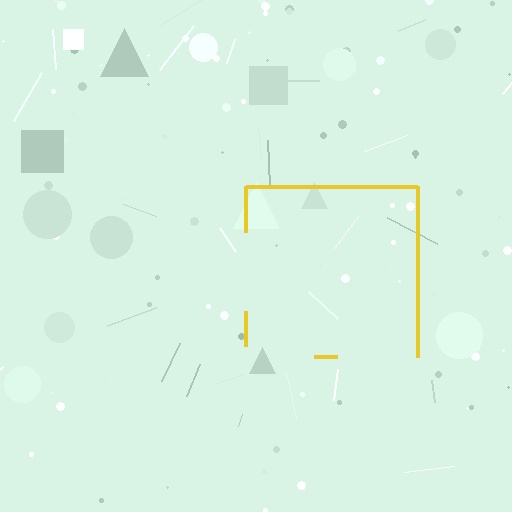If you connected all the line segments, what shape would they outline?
They would outline a square.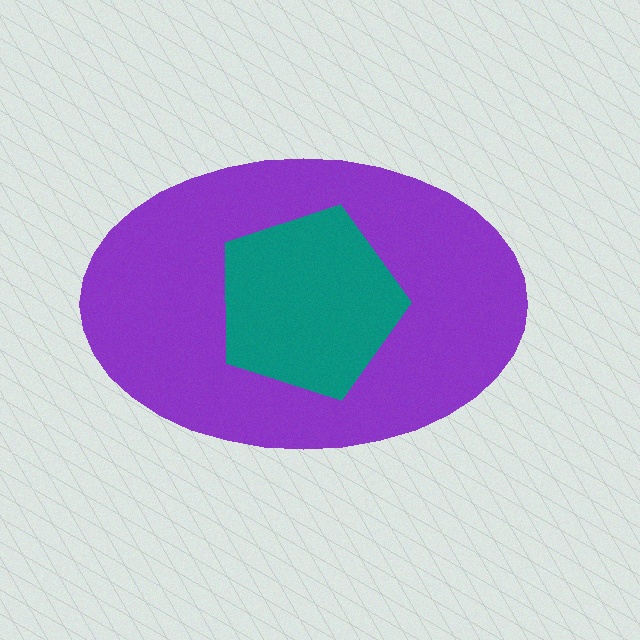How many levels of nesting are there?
2.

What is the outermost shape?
The purple ellipse.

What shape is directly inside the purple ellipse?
The teal pentagon.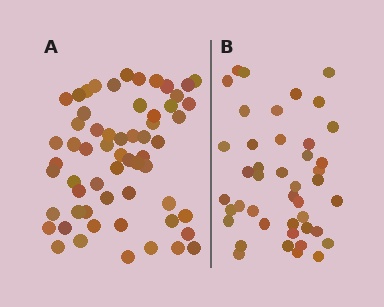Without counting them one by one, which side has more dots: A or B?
Region A (the left region) has more dots.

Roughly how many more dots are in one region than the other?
Region A has approximately 15 more dots than region B.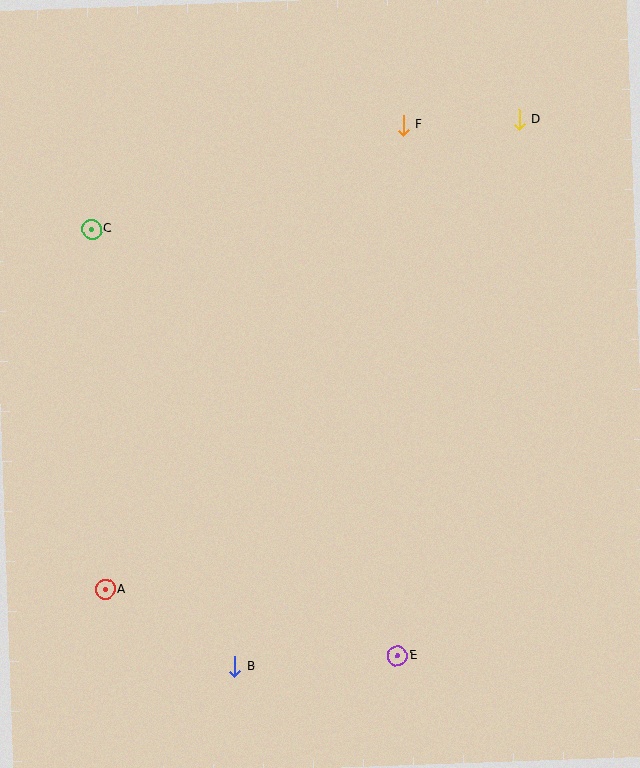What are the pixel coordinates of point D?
Point D is at (519, 120).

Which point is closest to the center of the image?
Point F at (403, 125) is closest to the center.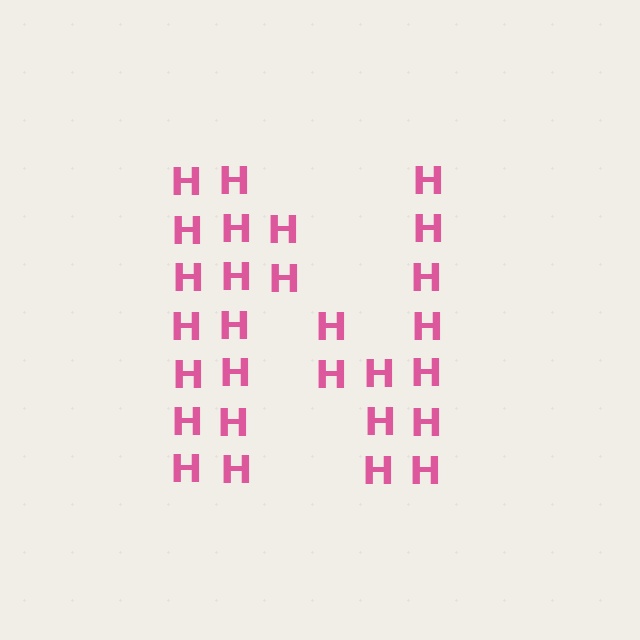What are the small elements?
The small elements are letter H's.